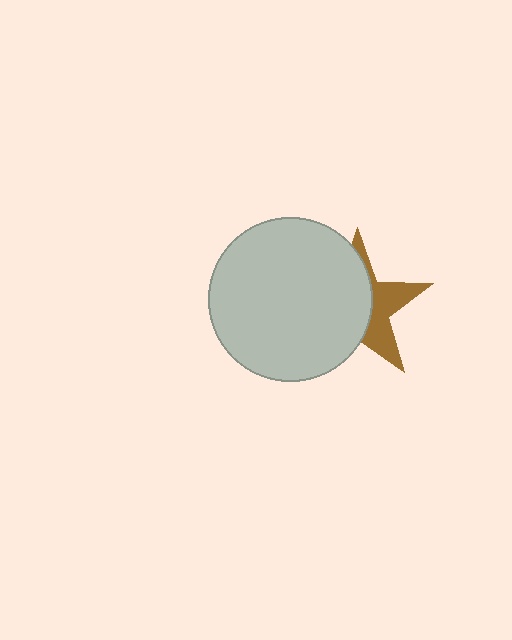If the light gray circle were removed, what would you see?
You would see the complete brown star.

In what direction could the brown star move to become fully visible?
The brown star could move right. That would shift it out from behind the light gray circle entirely.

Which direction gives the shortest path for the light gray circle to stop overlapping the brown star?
Moving left gives the shortest separation.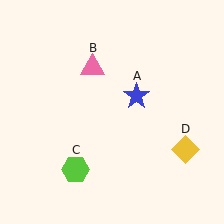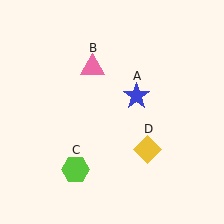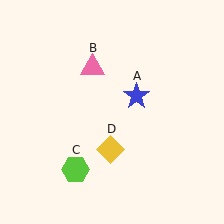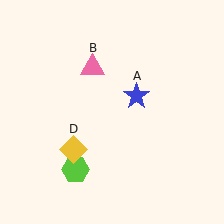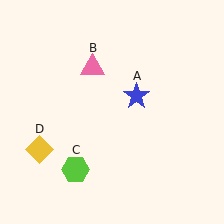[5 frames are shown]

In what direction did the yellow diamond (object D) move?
The yellow diamond (object D) moved left.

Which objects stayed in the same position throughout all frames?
Blue star (object A) and pink triangle (object B) and lime hexagon (object C) remained stationary.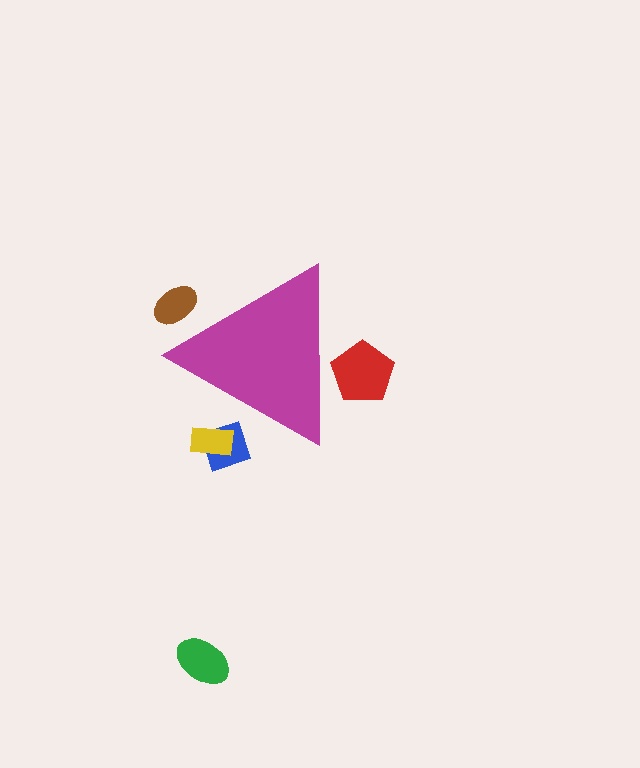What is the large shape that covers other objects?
A magenta triangle.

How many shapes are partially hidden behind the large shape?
4 shapes are partially hidden.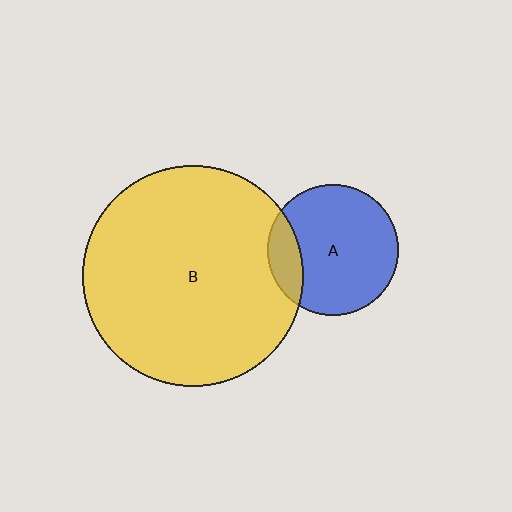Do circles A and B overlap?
Yes.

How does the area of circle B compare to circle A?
Approximately 2.8 times.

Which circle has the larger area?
Circle B (yellow).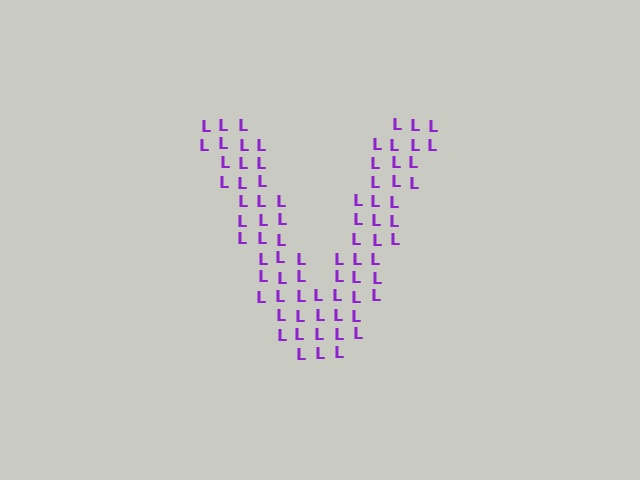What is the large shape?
The large shape is the letter V.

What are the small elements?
The small elements are letter L's.